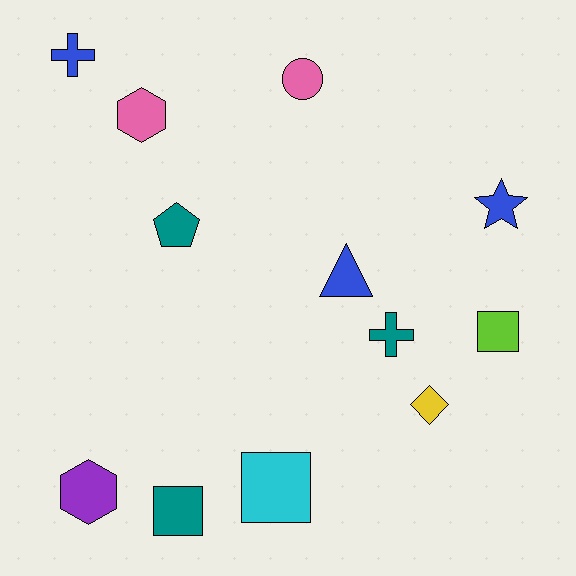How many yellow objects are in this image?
There is 1 yellow object.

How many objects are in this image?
There are 12 objects.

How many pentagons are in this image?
There is 1 pentagon.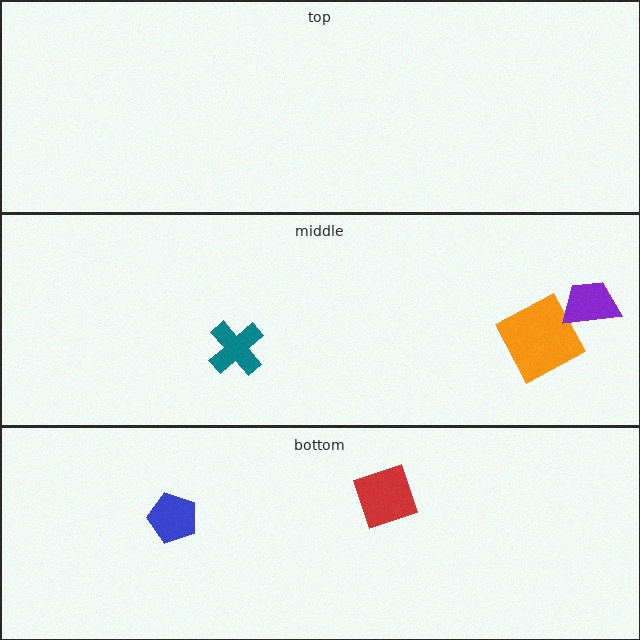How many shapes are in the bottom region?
2.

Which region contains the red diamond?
The bottom region.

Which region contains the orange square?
The middle region.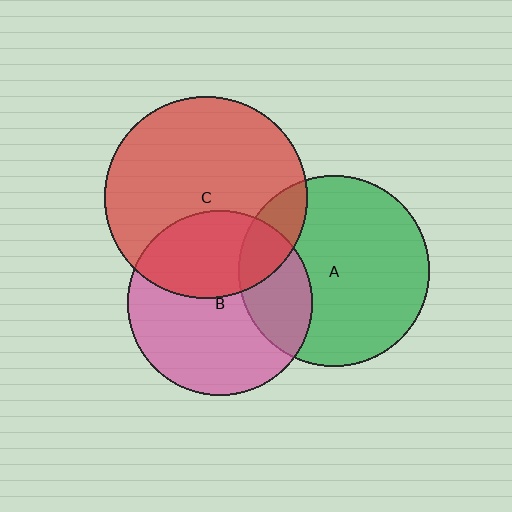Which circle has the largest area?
Circle C (red).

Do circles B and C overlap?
Yes.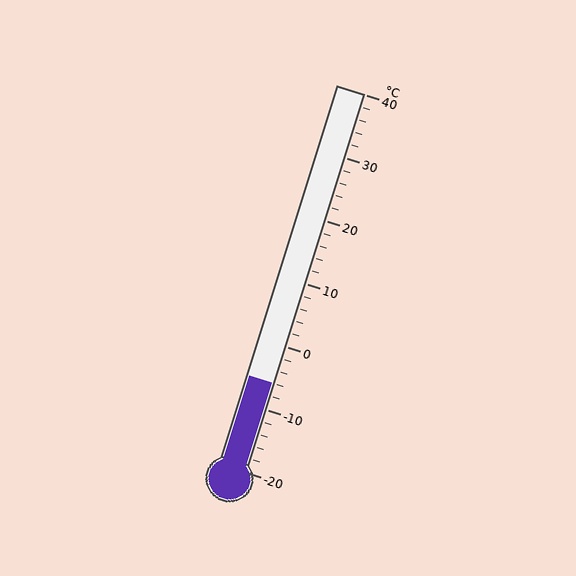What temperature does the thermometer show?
The thermometer shows approximately -6°C.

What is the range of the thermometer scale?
The thermometer scale ranges from -20°C to 40°C.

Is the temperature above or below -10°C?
The temperature is above -10°C.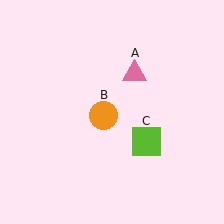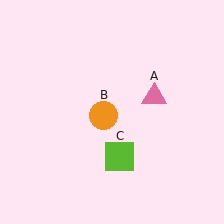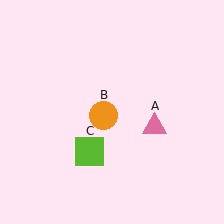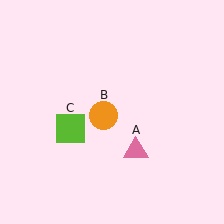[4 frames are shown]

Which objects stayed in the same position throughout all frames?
Orange circle (object B) remained stationary.